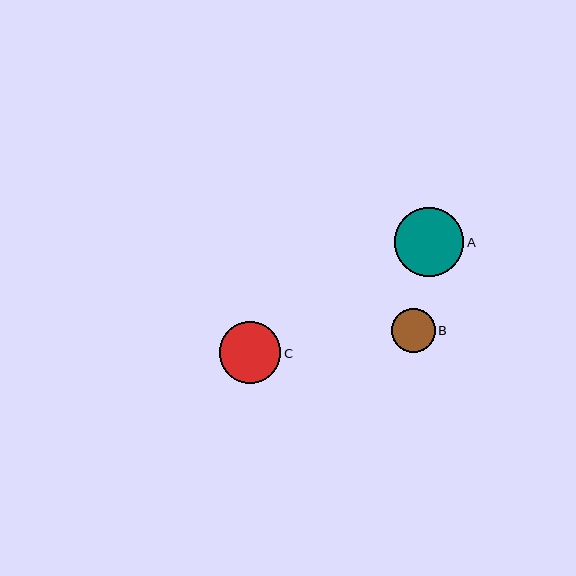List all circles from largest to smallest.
From largest to smallest: A, C, B.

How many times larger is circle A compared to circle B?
Circle A is approximately 1.6 times the size of circle B.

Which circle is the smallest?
Circle B is the smallest with a size of approximately 44 pixels.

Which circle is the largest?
Circle A is the largest with a size of approximately 69 pixels.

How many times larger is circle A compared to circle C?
Circle A is approximately 1.1 times the size of circle C.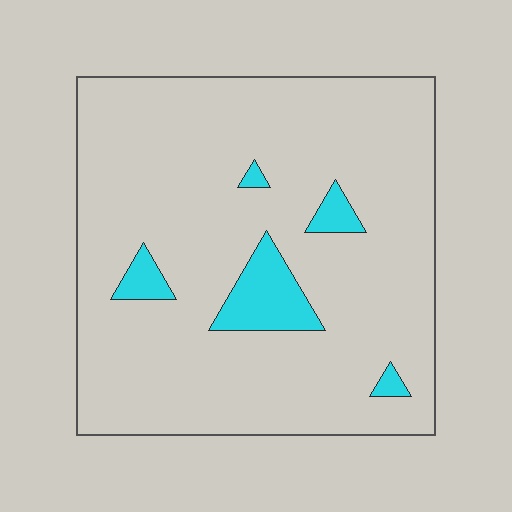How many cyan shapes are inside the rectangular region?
5.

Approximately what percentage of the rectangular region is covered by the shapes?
Approximately 10%.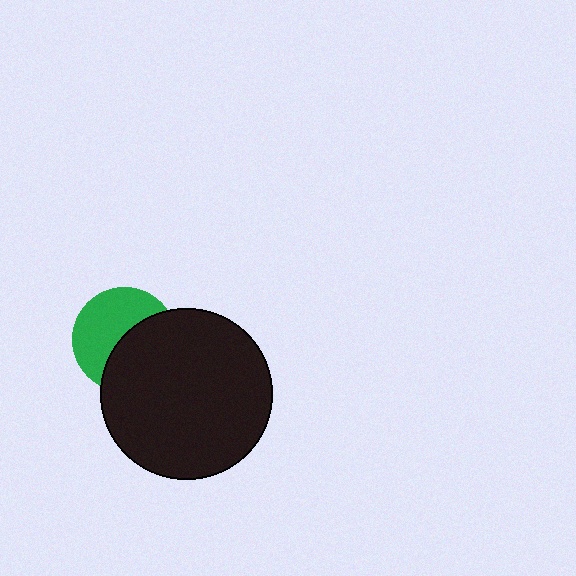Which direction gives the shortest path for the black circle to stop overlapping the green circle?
Moving toward the lower-right gives the shortest separation.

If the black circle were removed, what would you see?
You would see the complete green circle.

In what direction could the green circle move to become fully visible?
The green circle could move toward the upper-left. That would shift it out from behind the black circle entirely.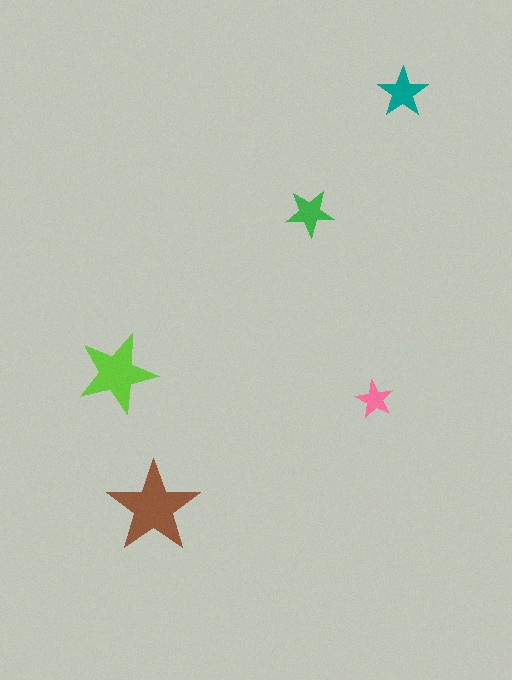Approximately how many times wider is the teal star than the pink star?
About 1.5 times wider.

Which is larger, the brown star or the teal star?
The brown one.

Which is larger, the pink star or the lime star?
The lime one.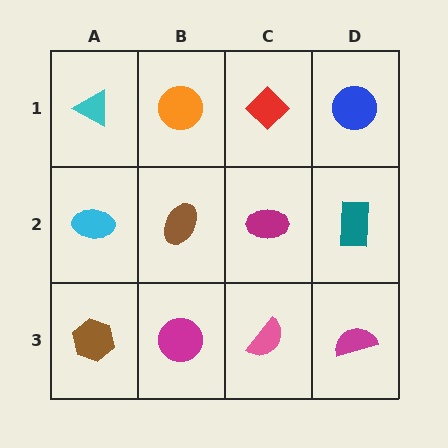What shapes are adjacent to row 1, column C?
A magenta ellipse (row 2, column C), an orange circle (row 1, column B), a blue circle (row 1, column D).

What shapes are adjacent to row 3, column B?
A brown ellipse (row 2, column B), a brown hexagon (row 3, column A), a pink semicircle (row 3, column C).